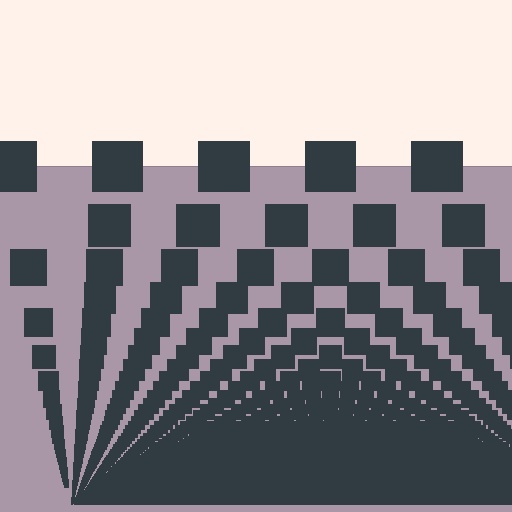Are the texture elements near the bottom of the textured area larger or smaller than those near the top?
Smaller. The gradient is inverted — elements near the bottom are smaller and denser.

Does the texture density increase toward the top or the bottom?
Density increases toward the bottom.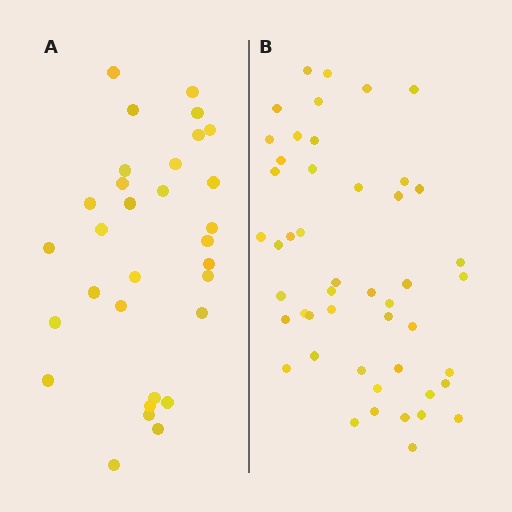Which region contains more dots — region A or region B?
Region B (the right region) has more dots.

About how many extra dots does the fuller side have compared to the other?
Region B has approximately 15 more dots than region A.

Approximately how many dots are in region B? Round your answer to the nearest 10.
About 50 dots. (The exact count is 48, which rounds to 50.)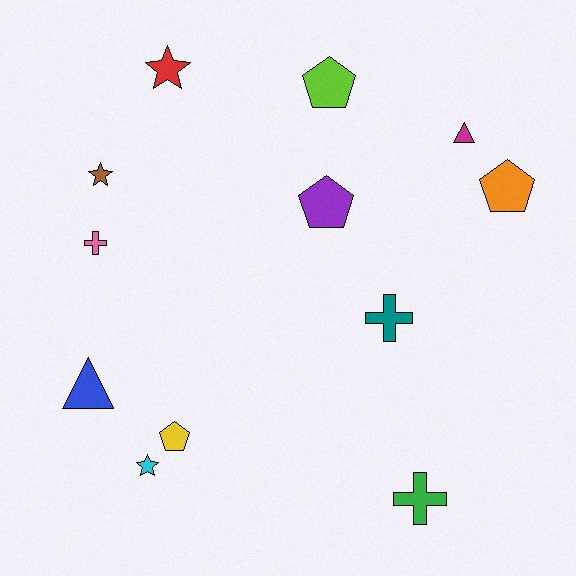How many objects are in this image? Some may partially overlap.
There are 12 objects.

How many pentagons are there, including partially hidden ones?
There are 4 pentagons.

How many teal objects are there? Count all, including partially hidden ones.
There is 1 teal object.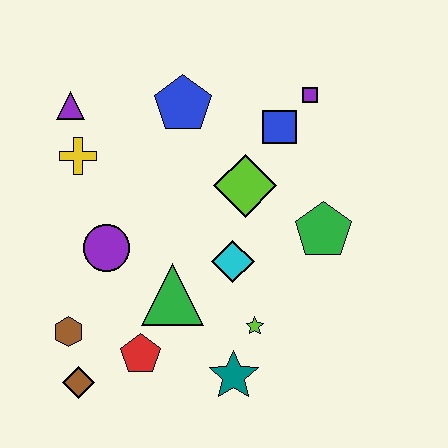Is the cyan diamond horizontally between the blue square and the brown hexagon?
Yes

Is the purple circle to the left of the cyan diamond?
Yes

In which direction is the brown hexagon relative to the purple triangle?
The brown hexagon is below the purple triangle.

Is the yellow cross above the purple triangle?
No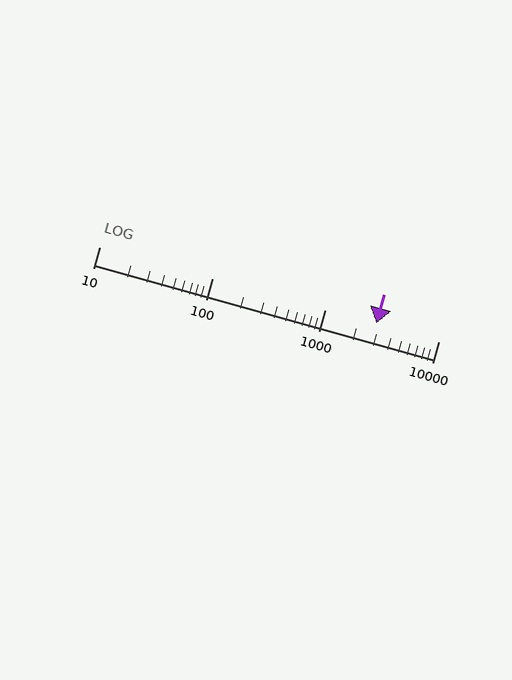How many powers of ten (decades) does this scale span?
The scale spans 3 decades, from 10 to 10000.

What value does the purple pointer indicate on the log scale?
The pointer indicates approximately 2800.